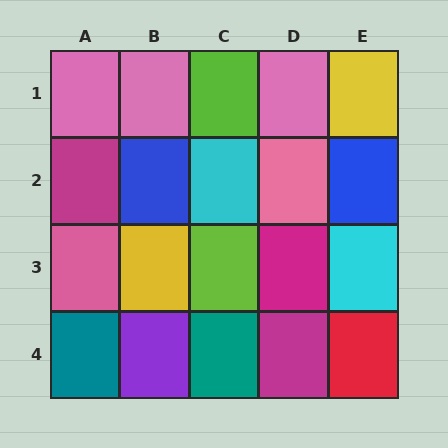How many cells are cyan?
2 cells are cyan.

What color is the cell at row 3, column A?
Pink.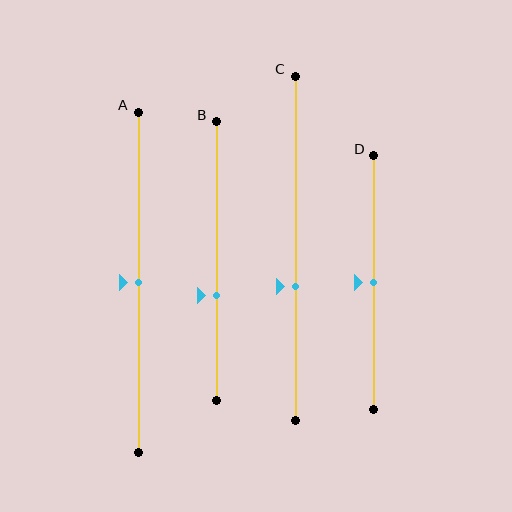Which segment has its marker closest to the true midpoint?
Segment A has its marker closest to the true midpoint.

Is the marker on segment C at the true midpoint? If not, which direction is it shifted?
No, the marker on segment C is shifted downward by about 11% of the segment length.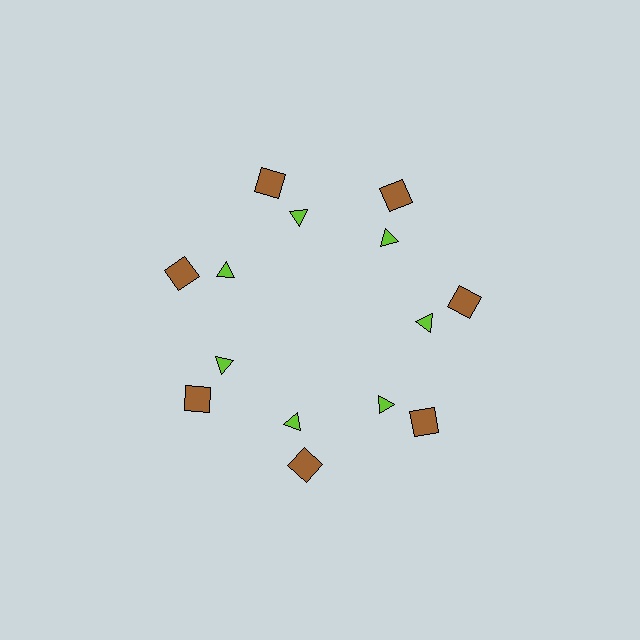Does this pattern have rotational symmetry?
Yes, this pattern has 7-fold rotational symmetry. It looks the same after rotating 51 degrees around the center.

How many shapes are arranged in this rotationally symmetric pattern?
There are 14 shapes, arranged in 7 groups of 2.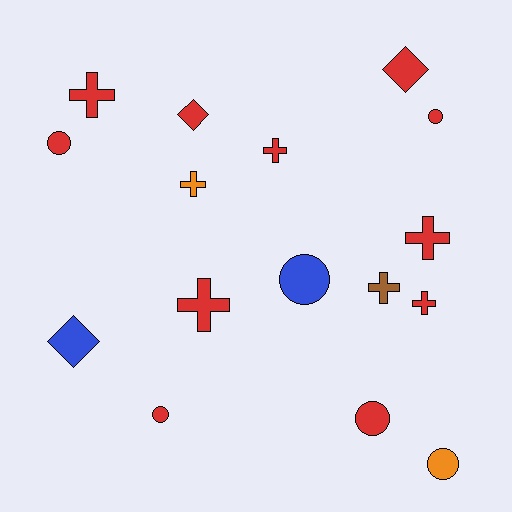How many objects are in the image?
There are 16 objects.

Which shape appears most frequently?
Cross, with 7 objects.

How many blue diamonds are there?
There is 1 blue diamond.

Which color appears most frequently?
Red, with 11 objects.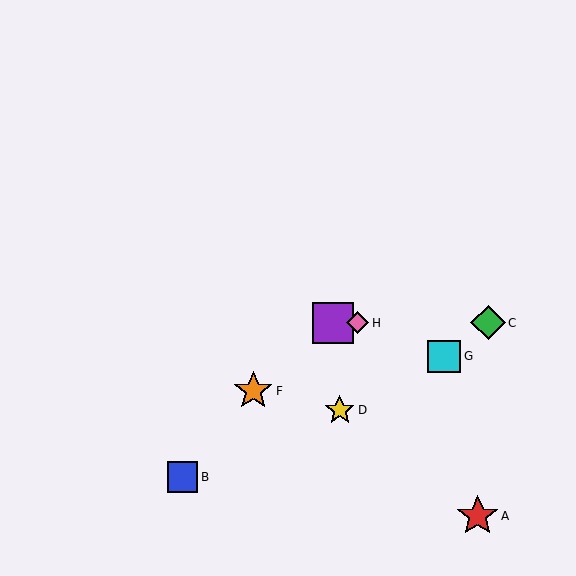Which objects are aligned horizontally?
Objects C, E, H are aligned horizontally.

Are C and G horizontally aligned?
No, C is at y≈323 and G is at y≈356.